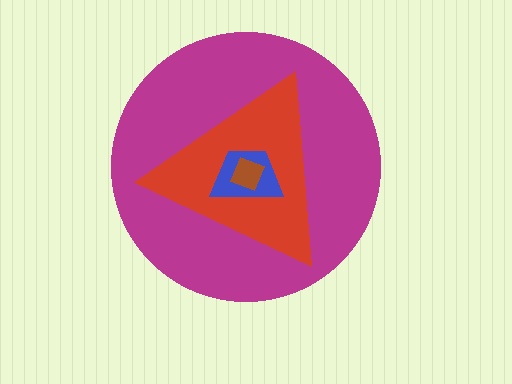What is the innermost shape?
The brown diamond.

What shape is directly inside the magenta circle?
The red triangle.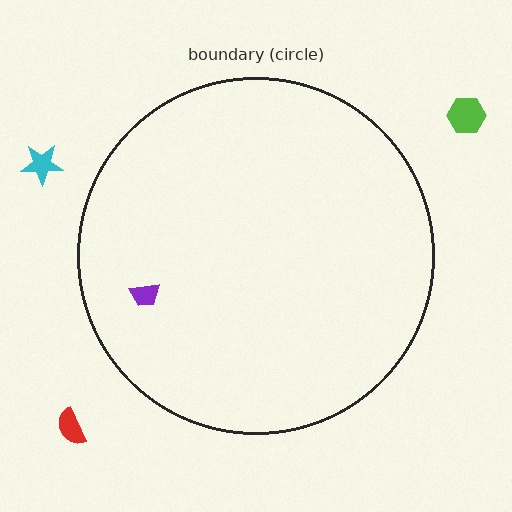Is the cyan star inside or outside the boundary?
Outside.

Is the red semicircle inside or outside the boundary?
Outside.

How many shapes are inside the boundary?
1 inside, 3 outside.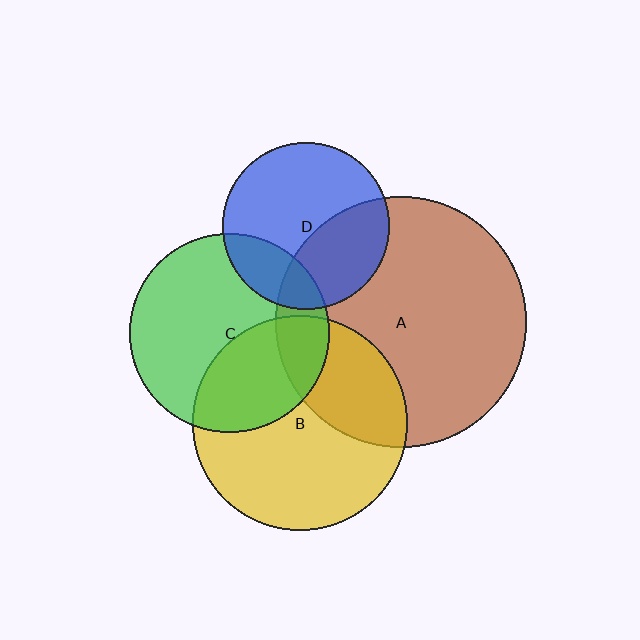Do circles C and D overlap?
Yes.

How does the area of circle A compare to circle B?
Approximately 1.4 times.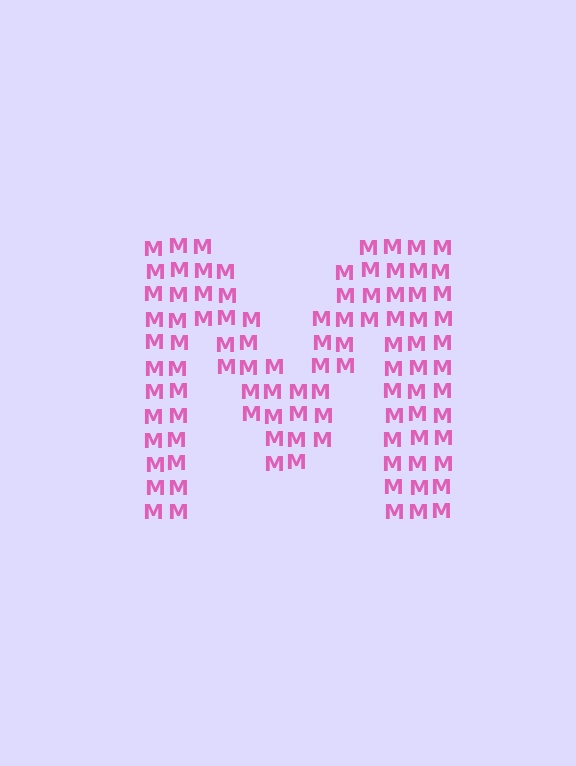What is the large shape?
The large shape is the letter M.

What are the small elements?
The small elements are letter M's.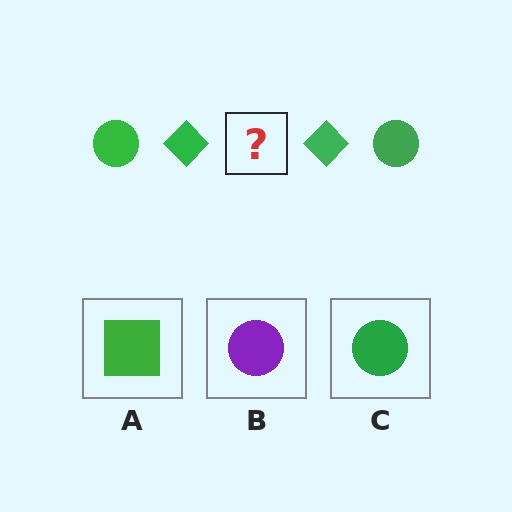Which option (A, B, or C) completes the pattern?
C.